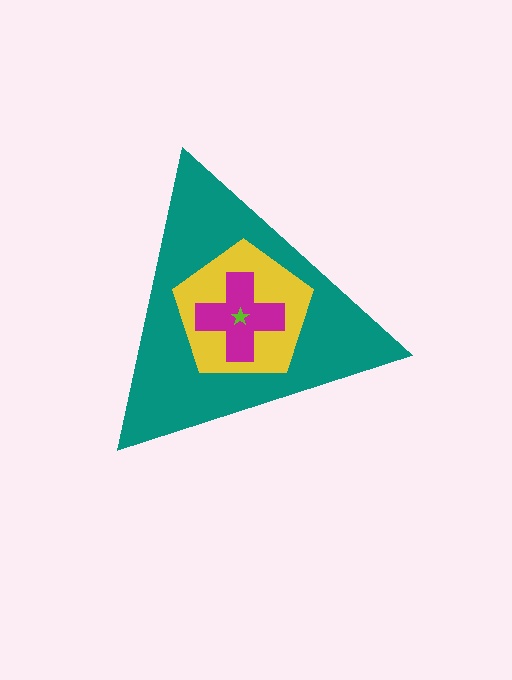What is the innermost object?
The lime star.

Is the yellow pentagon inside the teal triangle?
Yes.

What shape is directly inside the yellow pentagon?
The magenta cross.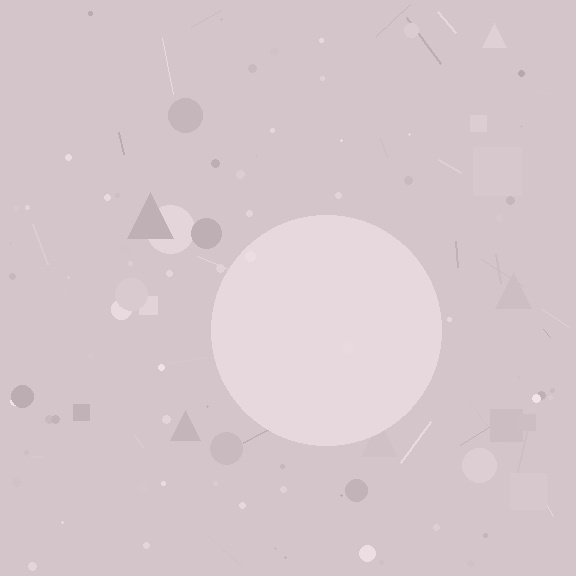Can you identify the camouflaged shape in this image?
The camouflaged shape is a circle.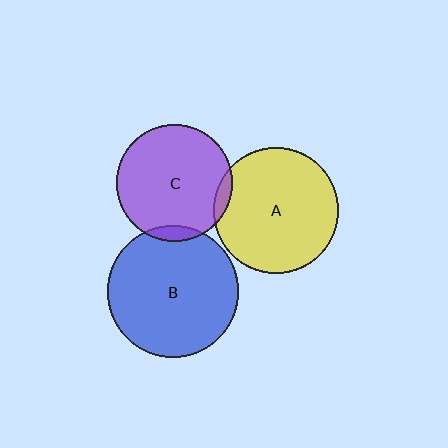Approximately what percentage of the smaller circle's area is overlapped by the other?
Approximately 5%.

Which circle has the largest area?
Circle B (blue).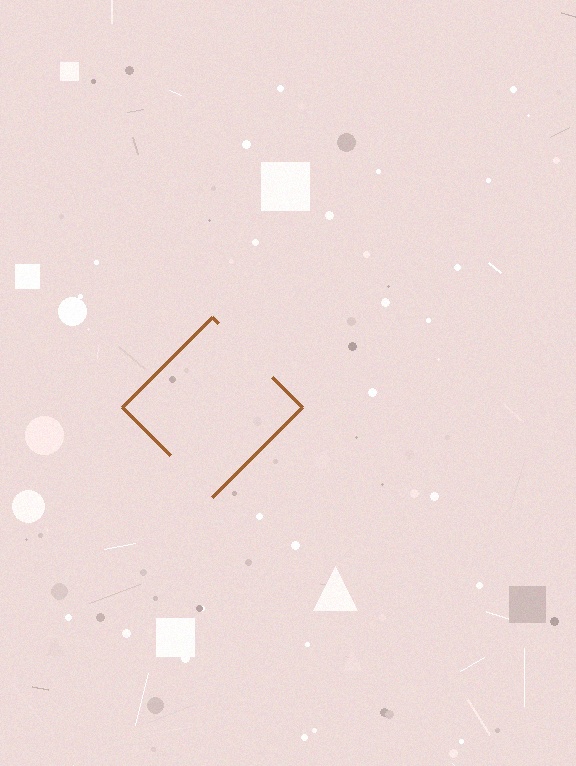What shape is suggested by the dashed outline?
The dashed outline suggests a diamond.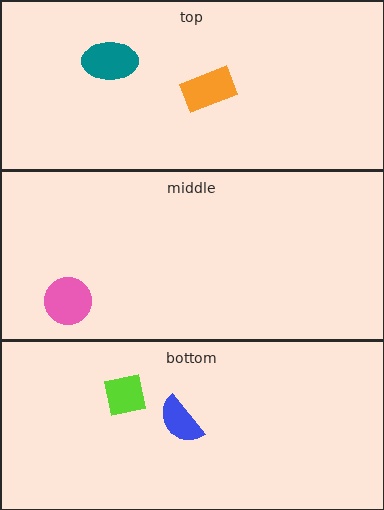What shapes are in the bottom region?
The lime square, the blue semicircle.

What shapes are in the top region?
The teal ellipse, the orange rectangle.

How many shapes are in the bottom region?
2.